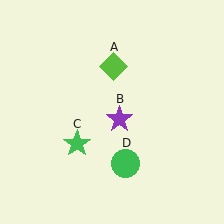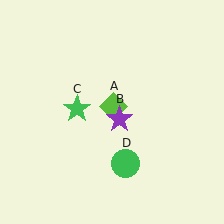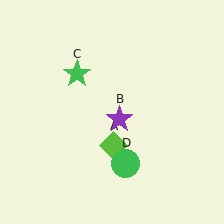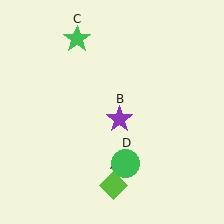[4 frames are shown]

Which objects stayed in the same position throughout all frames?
Purple star (object B) and green circle (object D) remained stationary.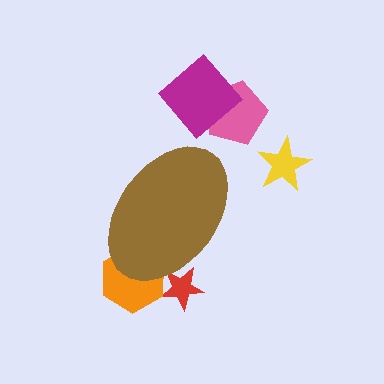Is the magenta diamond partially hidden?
No, the magenta diamond is fully visible.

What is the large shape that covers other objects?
A brown ellipse.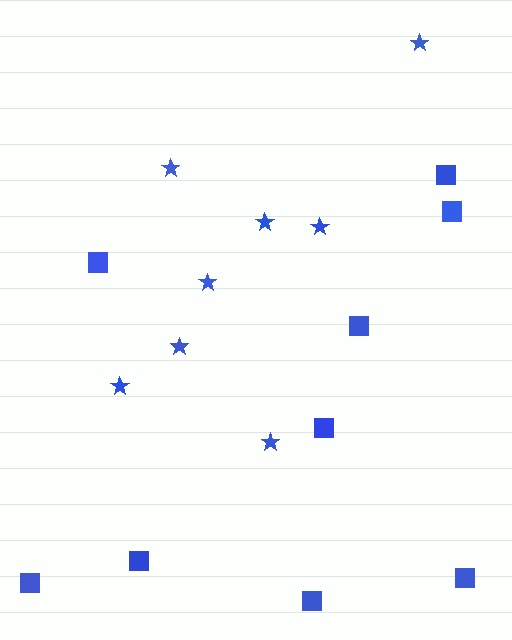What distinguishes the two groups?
There are 2 groups: one group of squares (9) and one group of stars (8).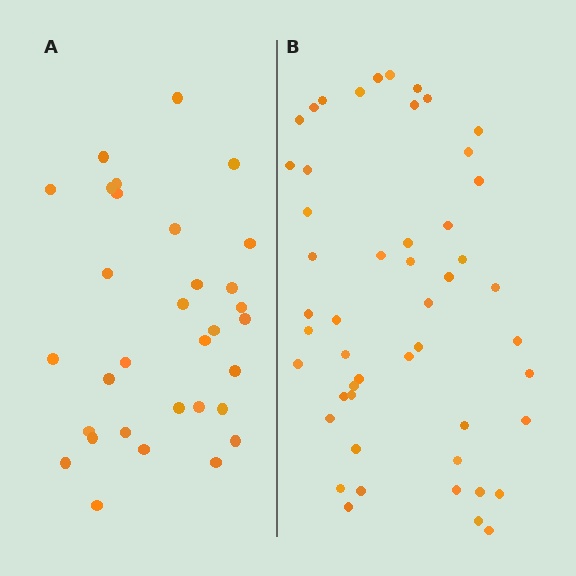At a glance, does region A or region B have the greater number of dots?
Region B (the right region) has more dots.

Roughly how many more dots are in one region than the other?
Region B has approximately 20 more dots than region A.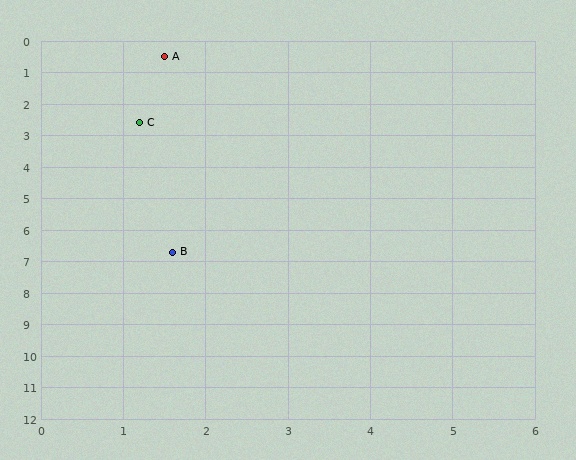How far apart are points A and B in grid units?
Points A and B are about 6.2 grid units apart.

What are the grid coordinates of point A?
Point A is at approximately (1.5, 0.5).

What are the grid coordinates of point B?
Point B is at approximately (1.6, 6.7).